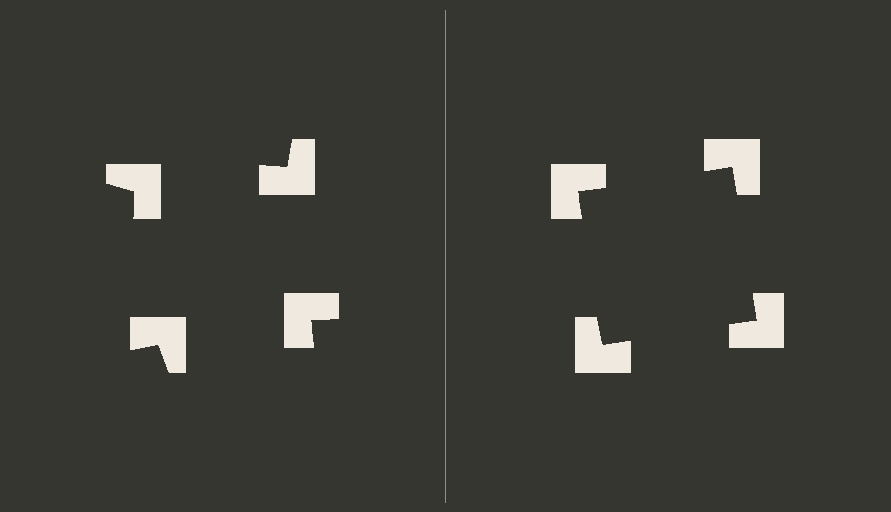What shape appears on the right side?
An illusory square.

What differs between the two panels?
The notched squares are positioned identically on both sides; only the wedge orientations differ. On the right they align to a square; on the left they are misaligned.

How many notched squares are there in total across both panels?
8 — 4 on each side.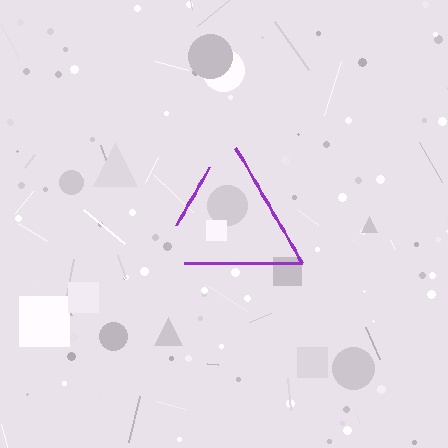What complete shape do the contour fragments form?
The contour fragments form a triangle.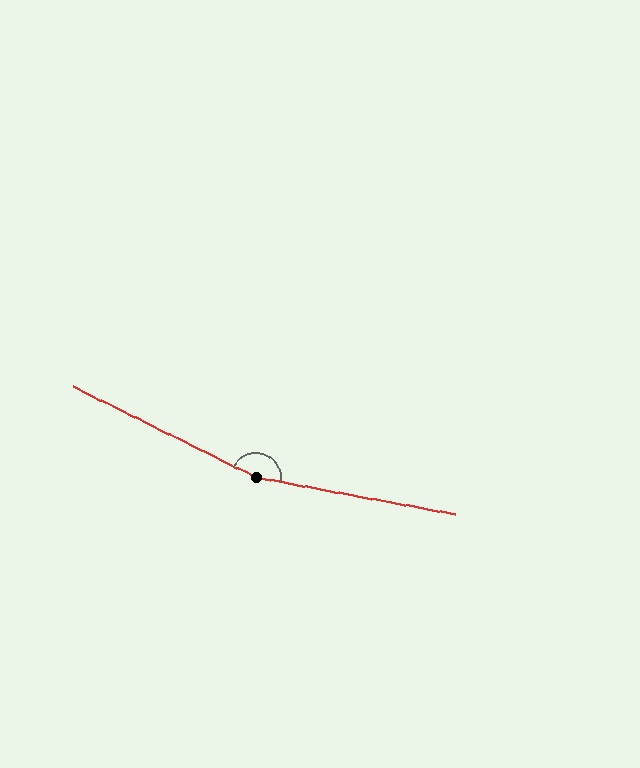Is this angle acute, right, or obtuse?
It is obtuse.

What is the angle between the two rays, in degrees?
Approximately 164 degrees.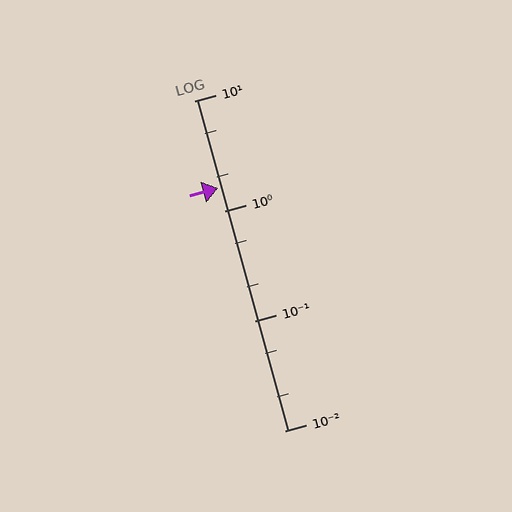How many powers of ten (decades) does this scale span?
The scale spans 3 decades, from 0.01 to 10.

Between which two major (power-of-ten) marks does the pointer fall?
The pointer is between 1 and 10.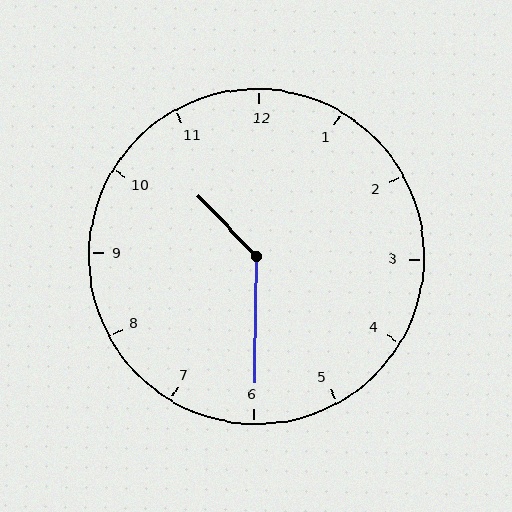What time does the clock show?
10:30.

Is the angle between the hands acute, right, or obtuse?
It is obtuse.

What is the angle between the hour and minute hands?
Approximately 135 degrees.